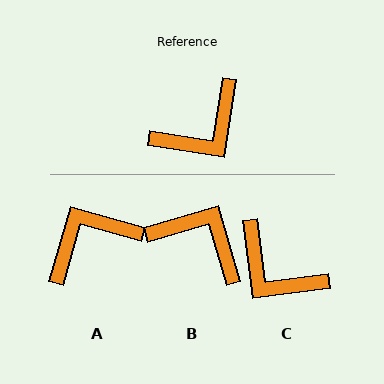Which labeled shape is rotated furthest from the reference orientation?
A, about 174 degrees away.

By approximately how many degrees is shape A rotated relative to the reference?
Approximately 174 degrees counter-clockwise.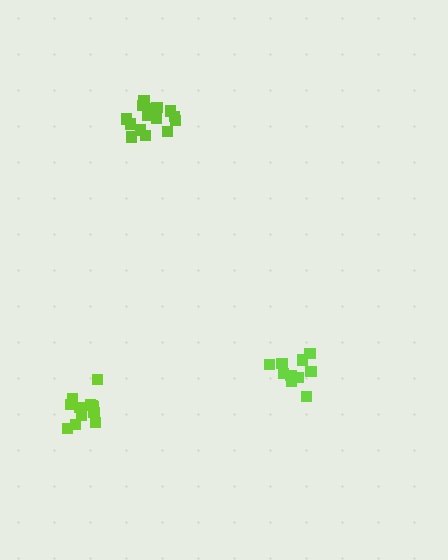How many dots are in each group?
Group 1: 10 dots, Group 2: 16 dots, Group 3: 12 dots (38 total).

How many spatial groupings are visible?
There are 3 spatial groupings.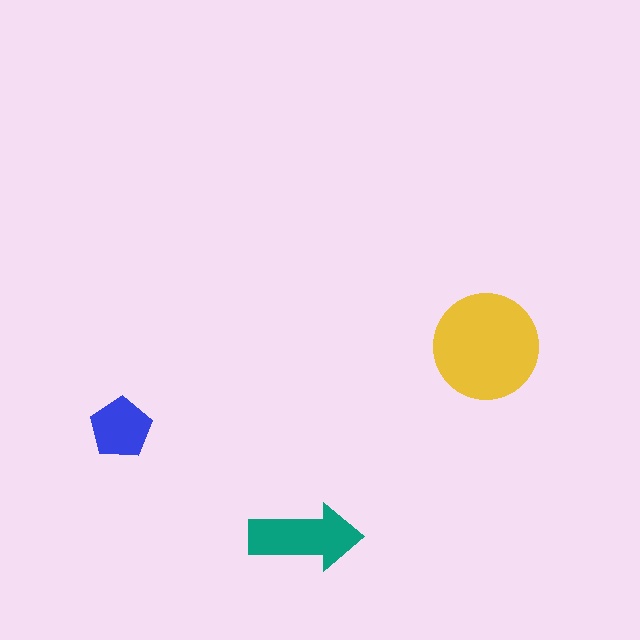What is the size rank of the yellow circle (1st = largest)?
1st.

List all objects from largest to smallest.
The yellow circle, the teal arrow, the blue pentagon.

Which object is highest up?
The yellow circle is topmost.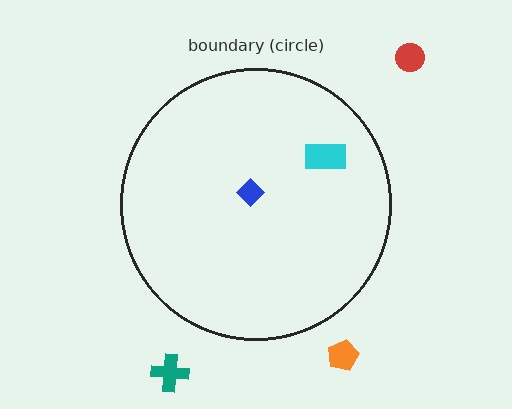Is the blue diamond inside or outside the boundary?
Inside.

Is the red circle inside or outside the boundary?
Outside.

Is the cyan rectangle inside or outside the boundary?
Inside.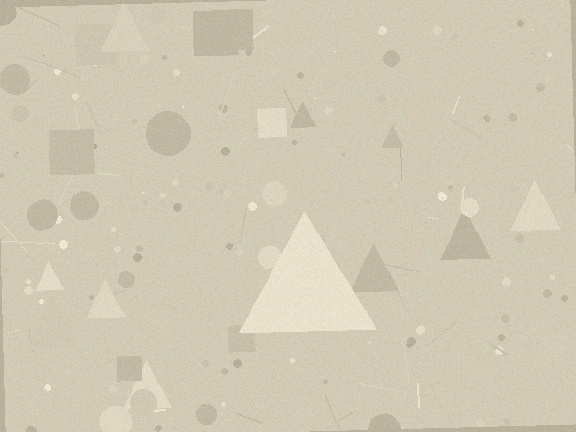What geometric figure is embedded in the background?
A triangle is embedded in the background.